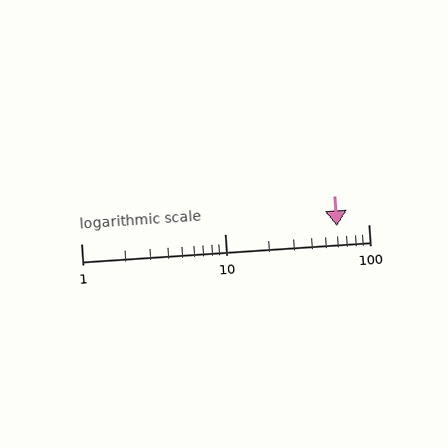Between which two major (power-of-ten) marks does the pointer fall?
The pointer is between 10 and 100.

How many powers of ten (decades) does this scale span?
The scale spans 2 decades, from 1 to 100.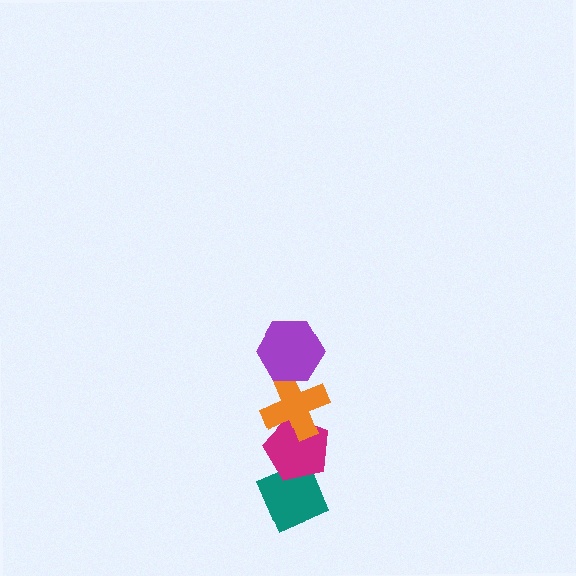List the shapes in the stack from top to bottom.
From top to bottom: the purple hexagon, the orange cross, the magenta pentagon, the teal diamond.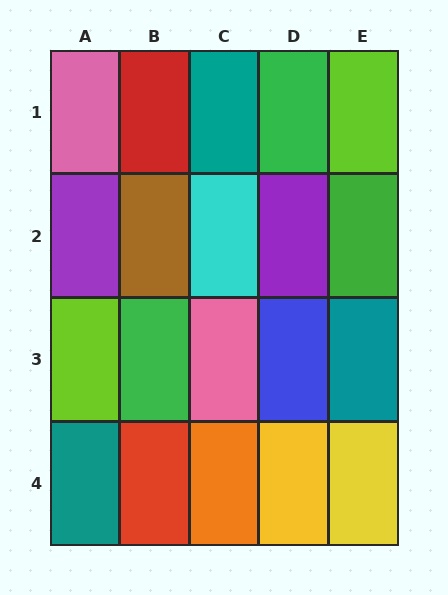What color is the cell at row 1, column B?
Red.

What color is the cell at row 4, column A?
Teal.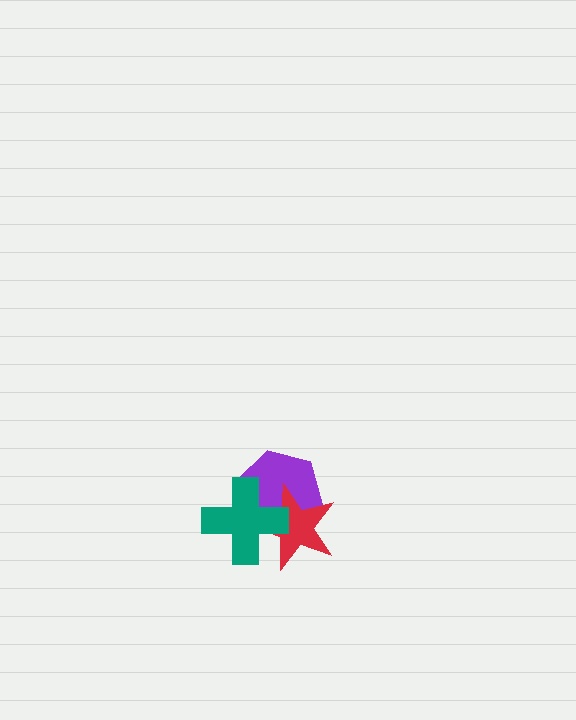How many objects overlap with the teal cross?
2 objects overlap with the teal cross.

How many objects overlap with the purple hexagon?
2 objects overlap with the purple hexagon.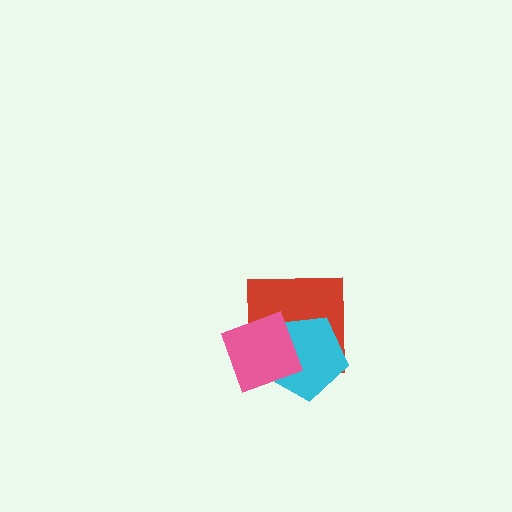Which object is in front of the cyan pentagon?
The pink diamond is in front of the cyan pentagon.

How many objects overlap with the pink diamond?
2 objects overlap with the pink diamond.